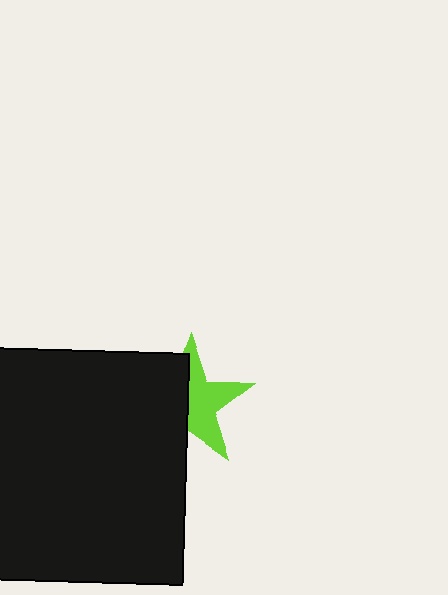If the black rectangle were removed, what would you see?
You would see the complete lime star.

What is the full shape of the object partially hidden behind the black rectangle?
The partially hidden object is a lime star.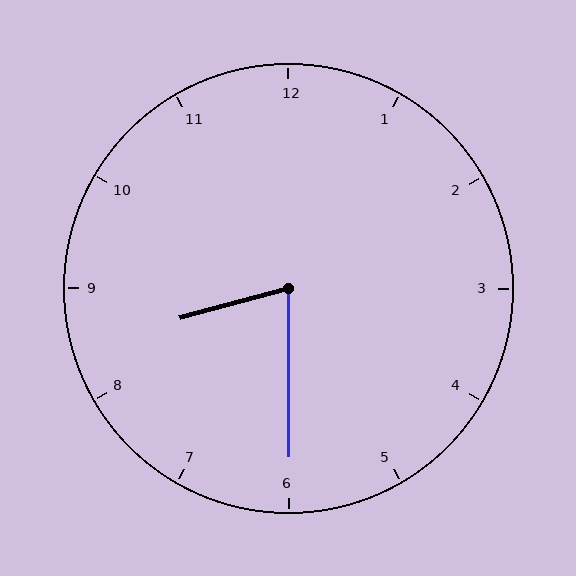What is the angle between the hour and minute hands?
Approximately 75 degrees.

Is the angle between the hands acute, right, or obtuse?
It is acute.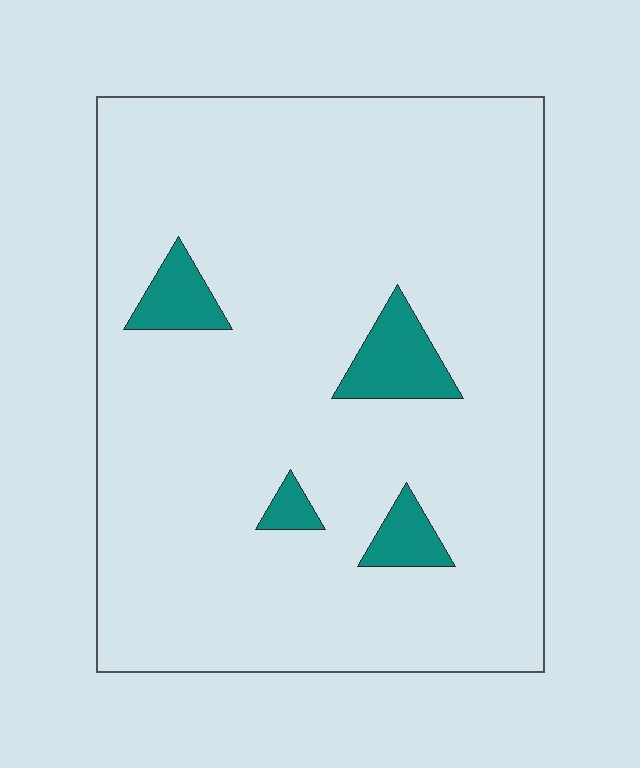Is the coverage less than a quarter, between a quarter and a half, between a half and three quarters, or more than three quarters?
Less than a quarter.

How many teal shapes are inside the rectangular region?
4.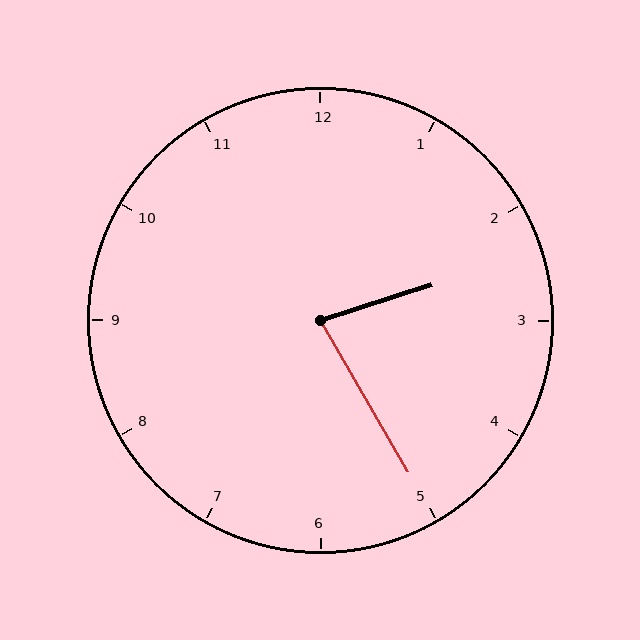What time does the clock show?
2:25.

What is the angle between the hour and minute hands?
Approximately 78 degrees.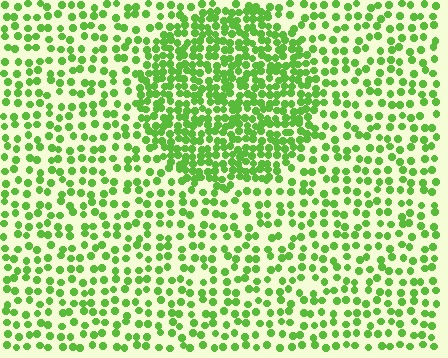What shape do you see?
I see a circle.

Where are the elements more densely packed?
The elements are more densely packed inside the circle boundary.